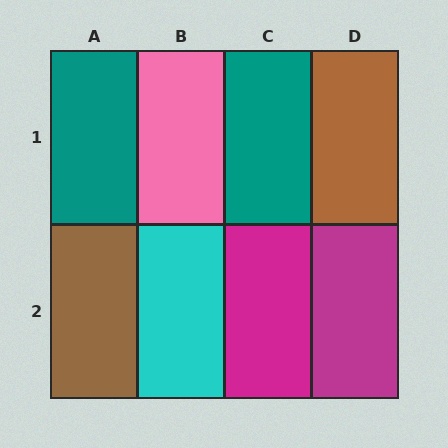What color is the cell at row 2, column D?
Magenta.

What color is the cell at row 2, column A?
Brown.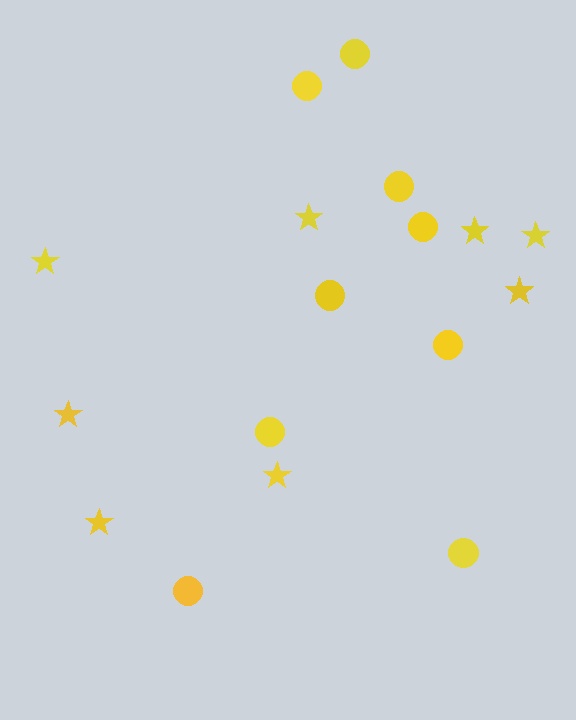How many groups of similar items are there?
There are 2 groups: one group of stars (8) and one group of circles (9).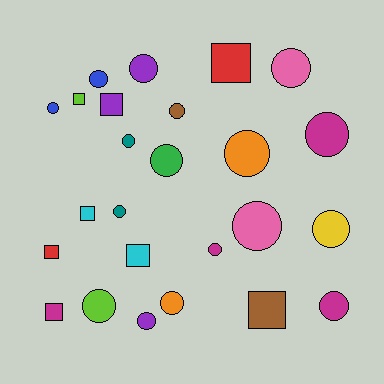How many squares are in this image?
There are 8 squares.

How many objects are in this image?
There are 25 objects.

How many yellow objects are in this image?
There is 1 yellow object.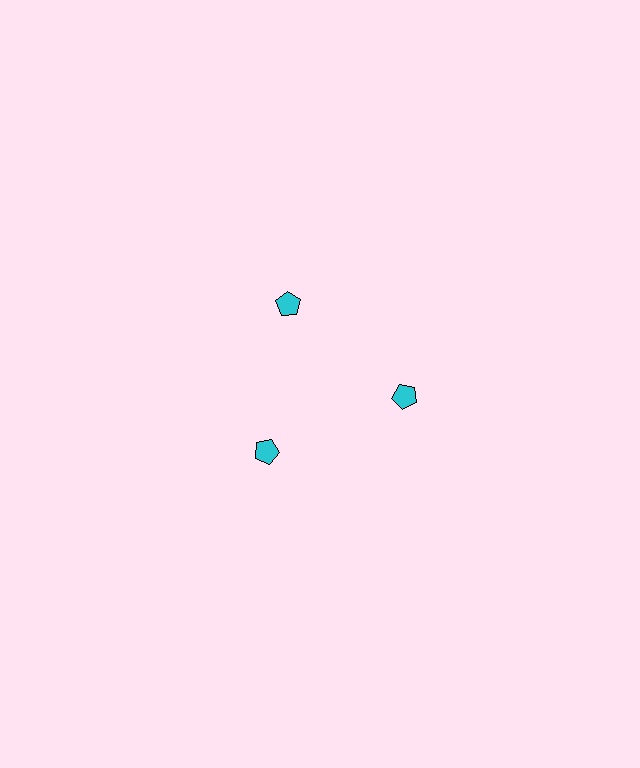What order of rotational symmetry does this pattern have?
This pattern has 3-fold rotational symmetry.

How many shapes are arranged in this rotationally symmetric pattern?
There are 3 shapes, arranged in 3 groups of 1.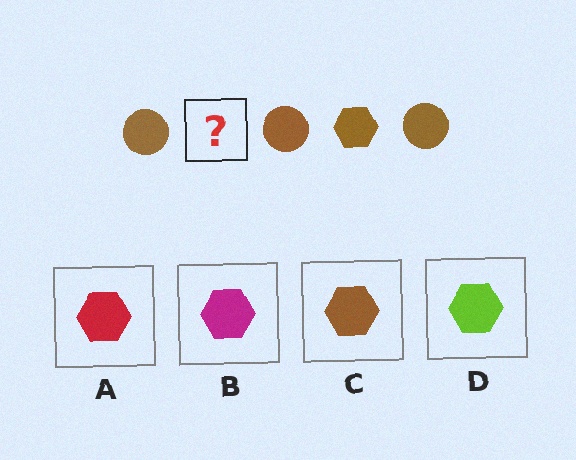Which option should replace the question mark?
Option C.